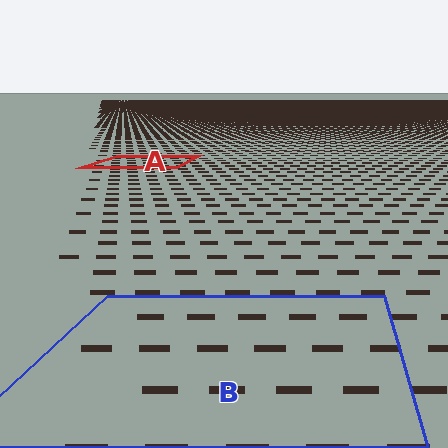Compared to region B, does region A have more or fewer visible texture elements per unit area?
Region A has more texture elements per unit area — they are packed more densely because it is farther away.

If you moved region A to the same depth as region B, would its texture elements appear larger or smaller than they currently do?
They would appear larger. At a closer depth, the same texture elements are projected at a bigger on-screen size.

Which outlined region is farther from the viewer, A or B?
Region A is farther from the viewer — the texture elements inside it appear smaller and more densely packed.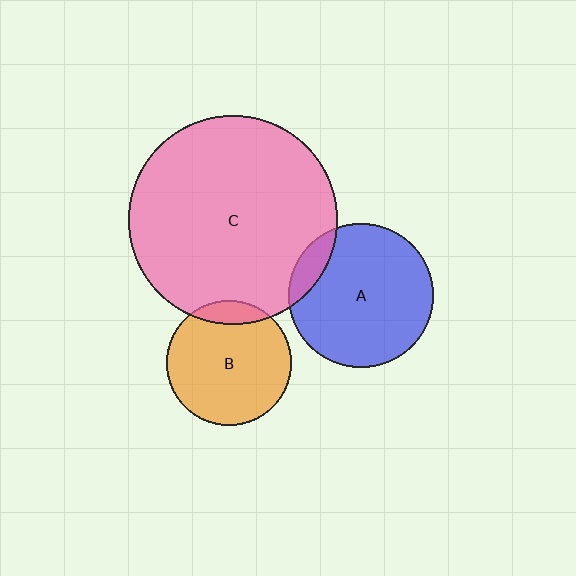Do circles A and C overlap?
Yes.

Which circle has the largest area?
Circle C (pink).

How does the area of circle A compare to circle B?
Approximately 1.3 times.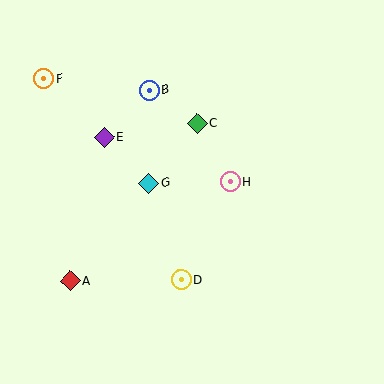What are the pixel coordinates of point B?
Point B is at (149, 90).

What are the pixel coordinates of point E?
Point E is at (104, 138).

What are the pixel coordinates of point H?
Point H is at (230, 182).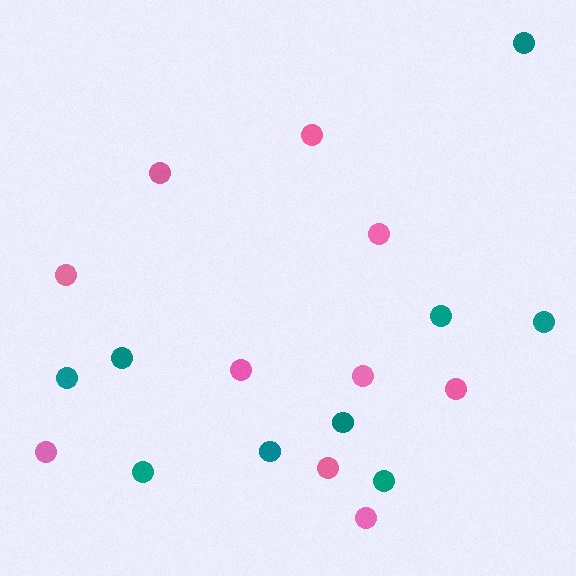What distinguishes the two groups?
There are 2 groups: one group of teal circles (9) and one group of pink circles (10).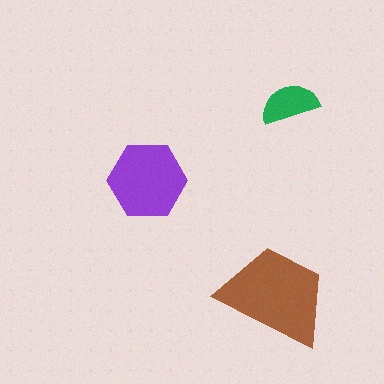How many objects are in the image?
There are 3 objects in the image.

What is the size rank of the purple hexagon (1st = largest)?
2nd.